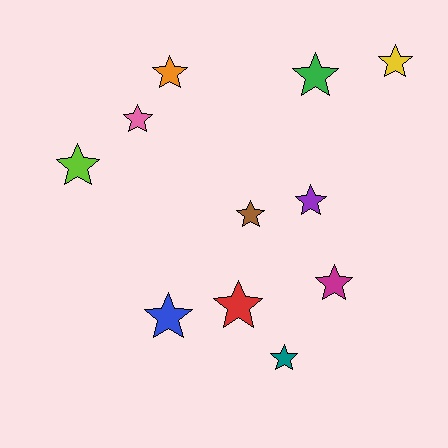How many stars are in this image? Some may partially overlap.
There are 11 stars.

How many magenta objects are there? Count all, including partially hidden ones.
There is 1 magenta object.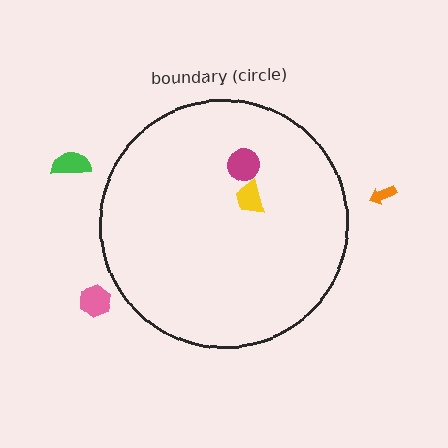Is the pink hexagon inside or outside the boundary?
Outside.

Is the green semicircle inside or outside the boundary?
Outside.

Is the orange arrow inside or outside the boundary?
Outside.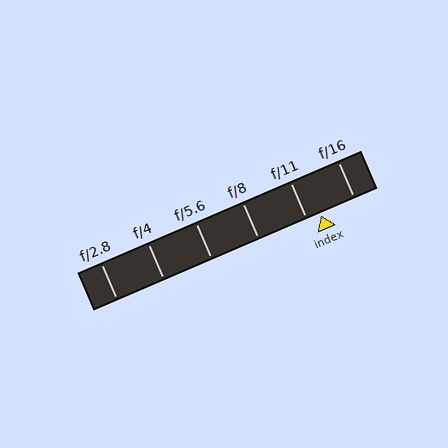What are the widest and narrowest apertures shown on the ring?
The widest aperture shown is f/2.8 and the narrowest is f/16.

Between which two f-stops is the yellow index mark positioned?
The index mark is between f/11 and f/16.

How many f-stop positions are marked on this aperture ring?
There are 6 f-stop positions marked.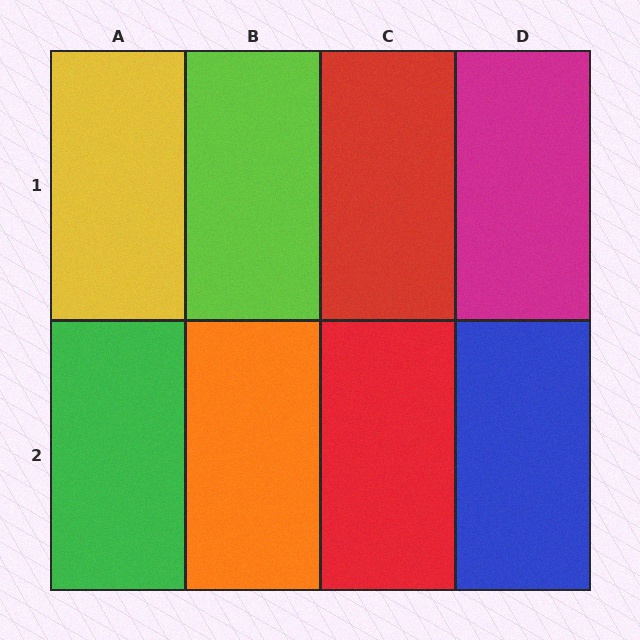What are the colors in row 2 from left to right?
Green, orange, red, blue.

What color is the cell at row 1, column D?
Magenta.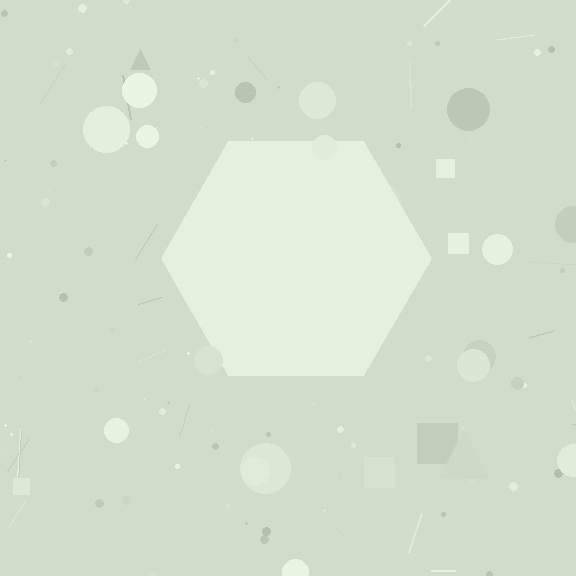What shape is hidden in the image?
A hexagon is hidden in the image.